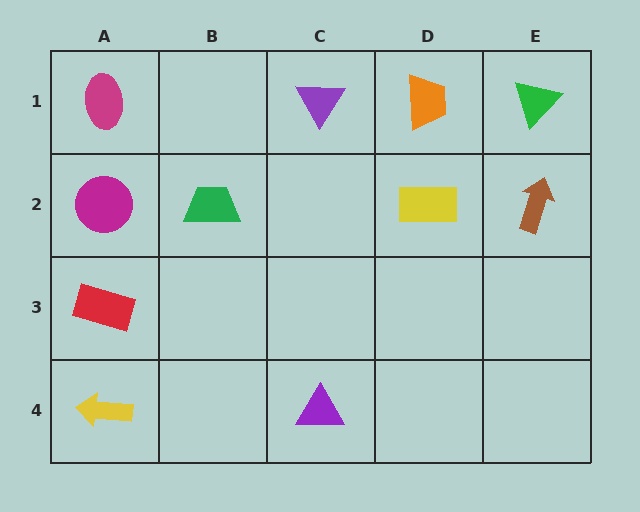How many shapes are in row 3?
1 shape.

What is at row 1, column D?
An orange trapezoid.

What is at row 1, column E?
A green triangle.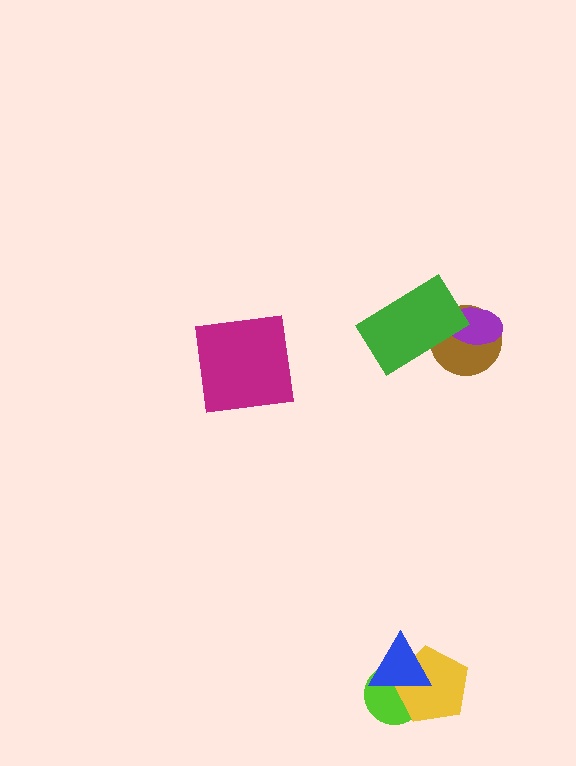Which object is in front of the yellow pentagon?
The blue triangle is in front of the yellow pentagon.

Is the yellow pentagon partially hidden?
Yes, it is partially covered by another shape.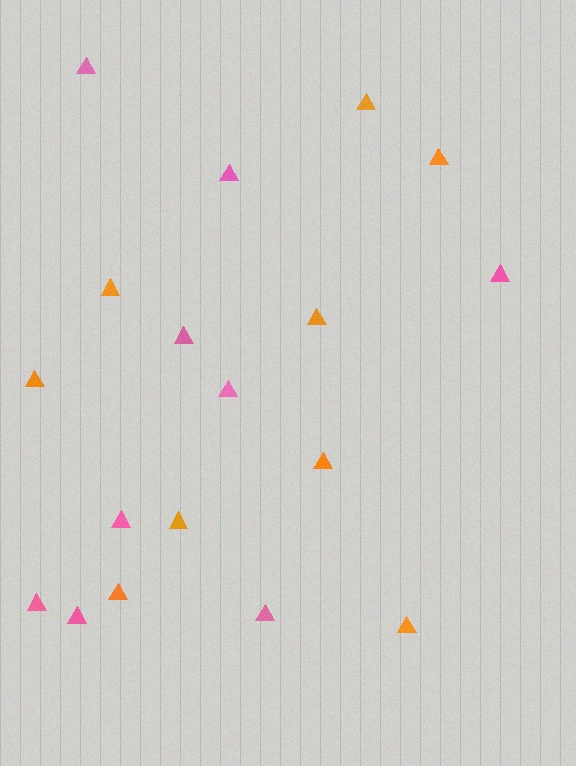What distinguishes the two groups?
There are 2 groups: one group of orange triangles (9) and one group of pink triangles (9).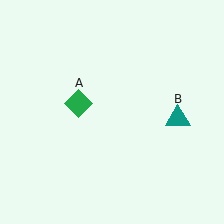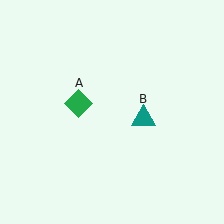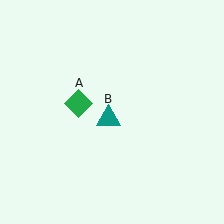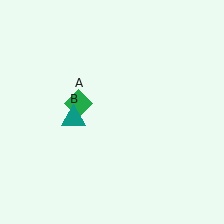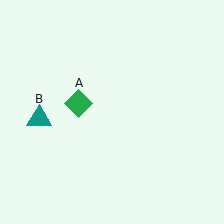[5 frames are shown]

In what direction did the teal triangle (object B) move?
The teal triangle (object B) moved left.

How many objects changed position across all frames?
1 object changed position: teal triangle (object B).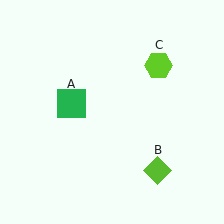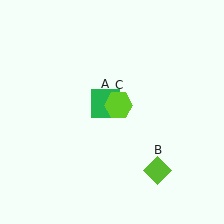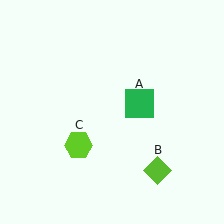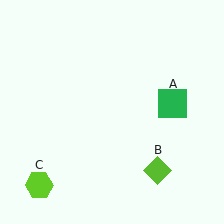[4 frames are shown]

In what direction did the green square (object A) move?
The green square (object A) moved right.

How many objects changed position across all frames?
2 objects changed position: green square (object A), lime hexagon (object C).